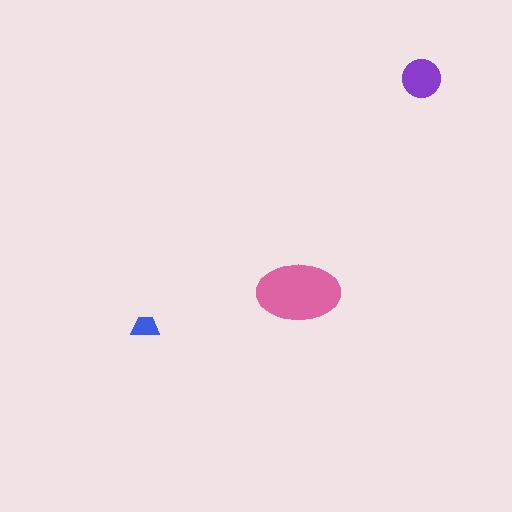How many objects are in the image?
There are 3 objects in the image.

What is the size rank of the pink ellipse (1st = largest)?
1st.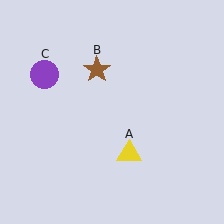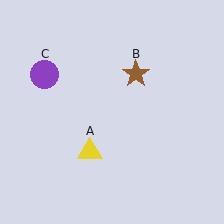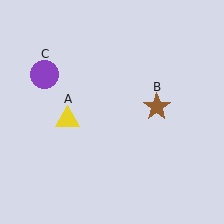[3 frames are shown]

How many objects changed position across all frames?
2 objects changed position: yellow triangle (object A), brown star (object B).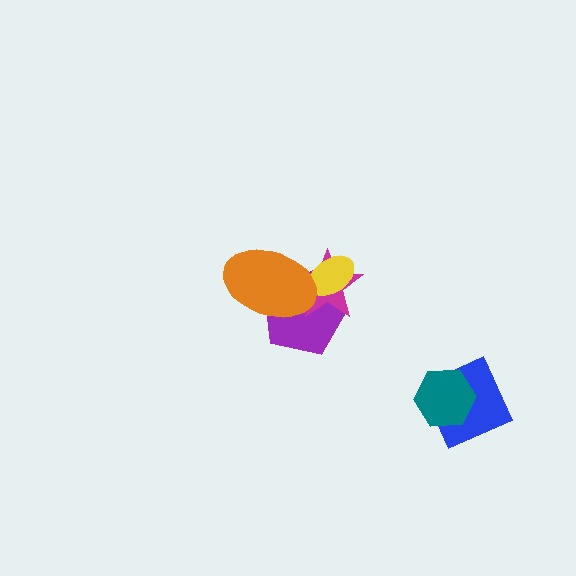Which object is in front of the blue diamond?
The teal hexagon is in front of the blue diamond.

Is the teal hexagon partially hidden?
No, no other shape covers it.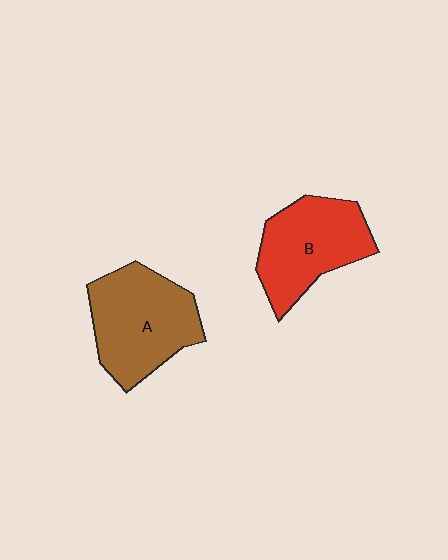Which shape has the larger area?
Shape A (brown).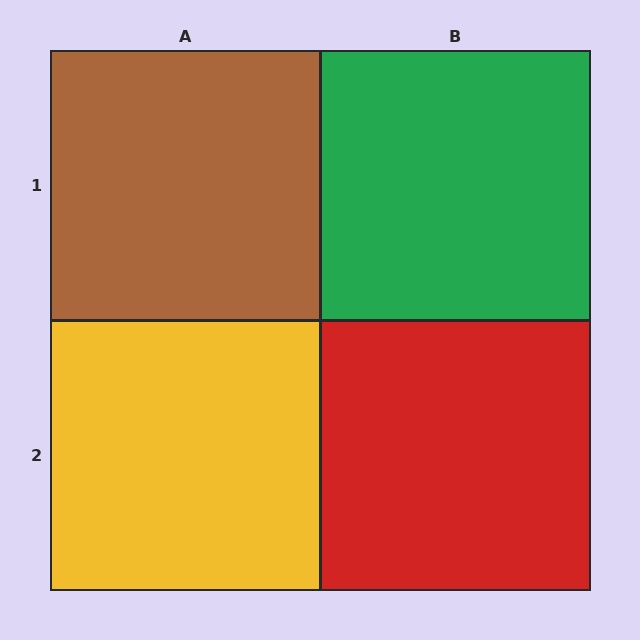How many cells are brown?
1 cell is brown.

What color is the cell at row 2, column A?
Yellow.